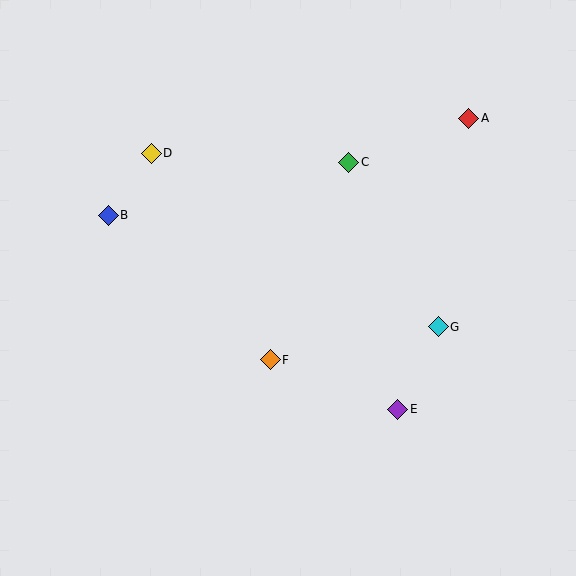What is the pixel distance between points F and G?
The distance between F and G is 171 pixels.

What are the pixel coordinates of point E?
Point E is at (398, 409).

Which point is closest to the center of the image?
Point F at (270, 360) is closest to the center.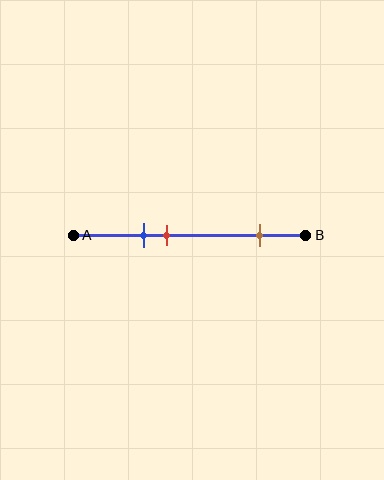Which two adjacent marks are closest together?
The blue and red marks are the closest adjacent pair.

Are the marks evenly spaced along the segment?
No, the marks are not evenly spaced.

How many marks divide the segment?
There are 3 marks dividing the segment.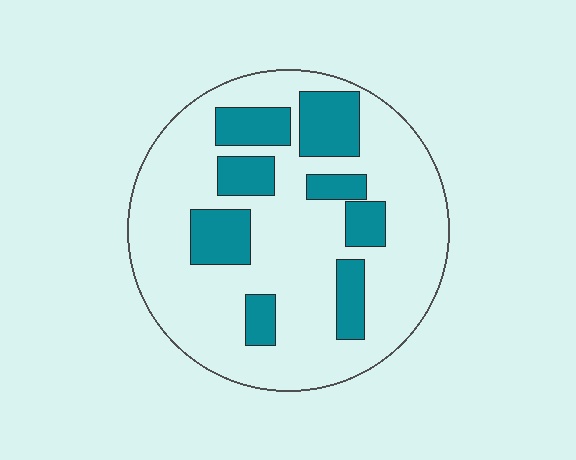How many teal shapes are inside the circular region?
8.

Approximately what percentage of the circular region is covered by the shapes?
Approximately 25%.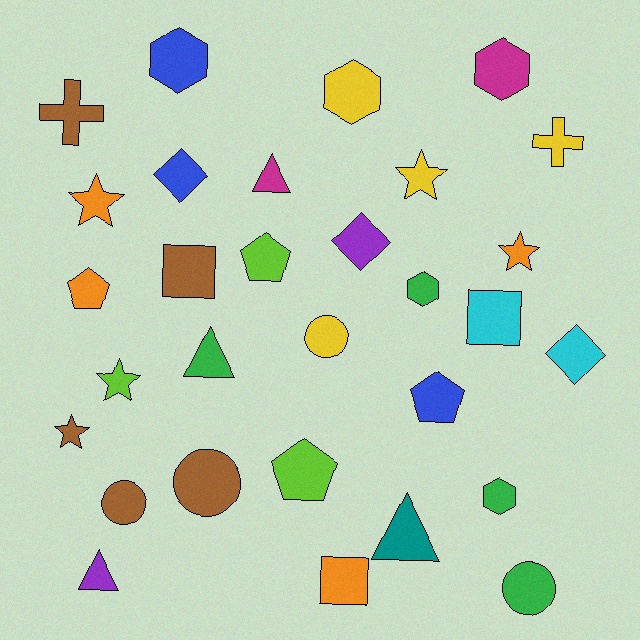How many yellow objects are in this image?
There are 4 yellow objects.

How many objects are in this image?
There are 30 objects.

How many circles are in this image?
There are 4 circles.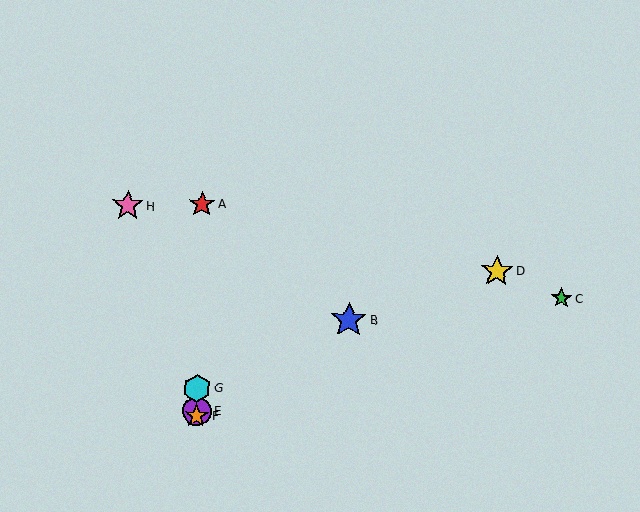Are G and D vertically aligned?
No, G is at x≈197 and D is at x≈497.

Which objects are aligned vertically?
Objects A, E, F, G are aligned vertically.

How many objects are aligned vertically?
4 objects (A, E, F, G) are aligned vertically.